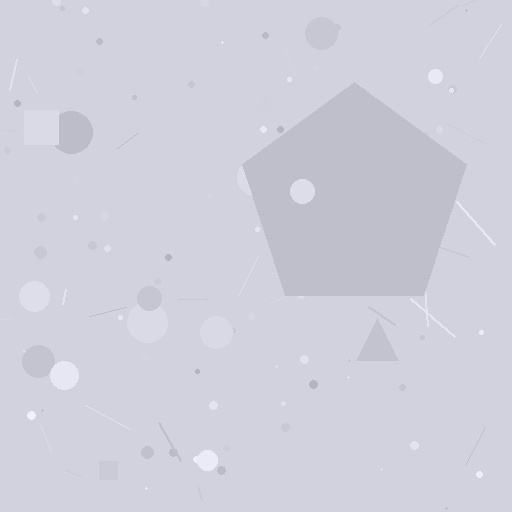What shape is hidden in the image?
A pentagon is hidden in the image.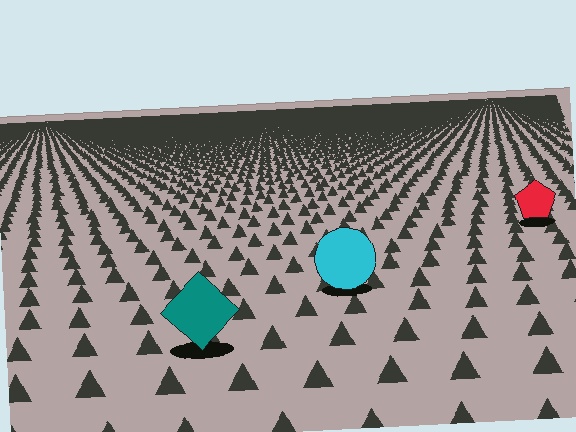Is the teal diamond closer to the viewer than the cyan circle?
Yes. The teal diamond is closer — you can tell from the texture gradient: the ground texture is coarser near it.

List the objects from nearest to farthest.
From nearest to farthest: the teal diamond, the cyan circle, the red pentagon.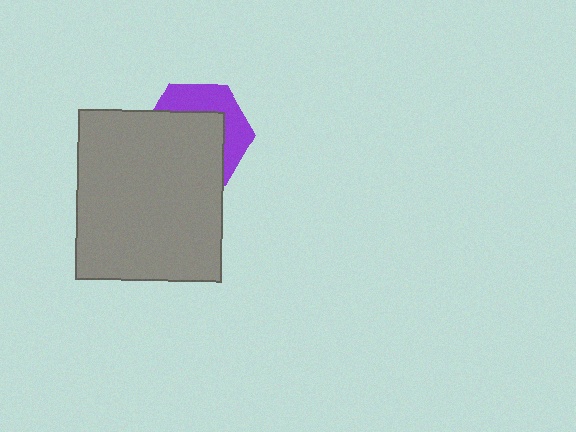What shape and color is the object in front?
The object in front is a gray rectangle.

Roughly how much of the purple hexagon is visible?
A small part of it is visible (roughly 39%).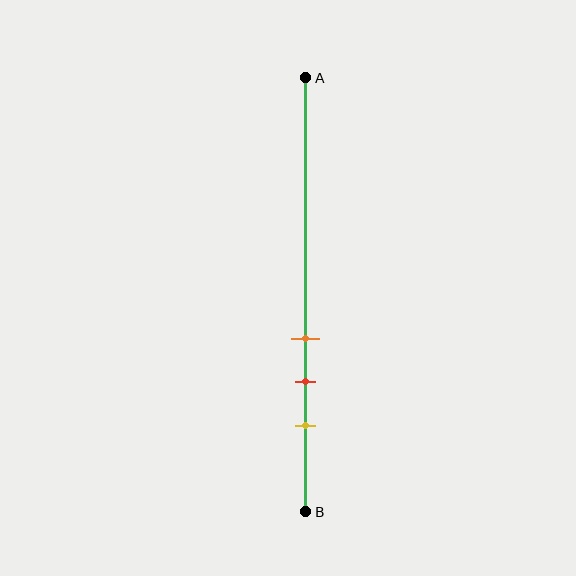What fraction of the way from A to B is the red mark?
The red mark is approximately 70% (0.7) of the way from A to B.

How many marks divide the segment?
There are 3 marks dividing the segment.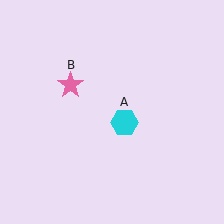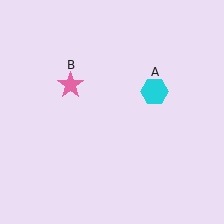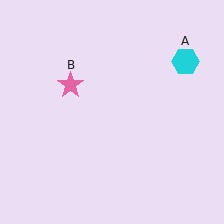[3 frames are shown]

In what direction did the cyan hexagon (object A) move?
The cyan hexagon (object A) moved up and to the right.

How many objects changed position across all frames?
1 object changed position: cyan hexagon (object A).